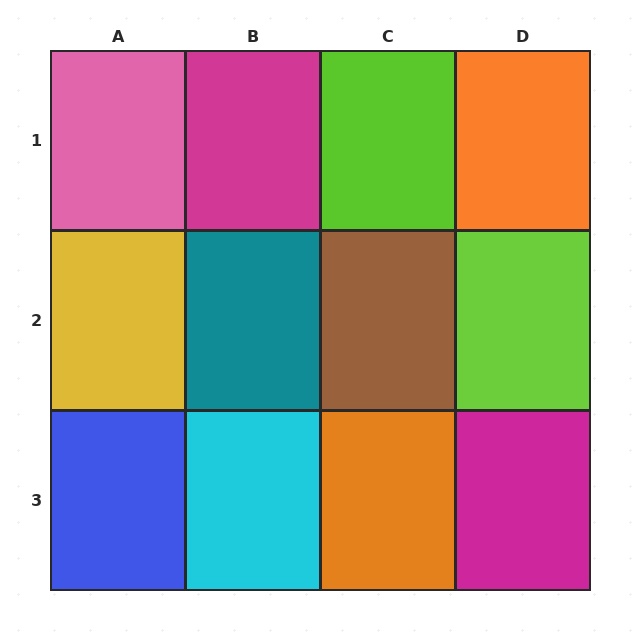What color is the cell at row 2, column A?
Yellow.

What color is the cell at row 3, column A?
Blue.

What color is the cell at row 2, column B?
Teal.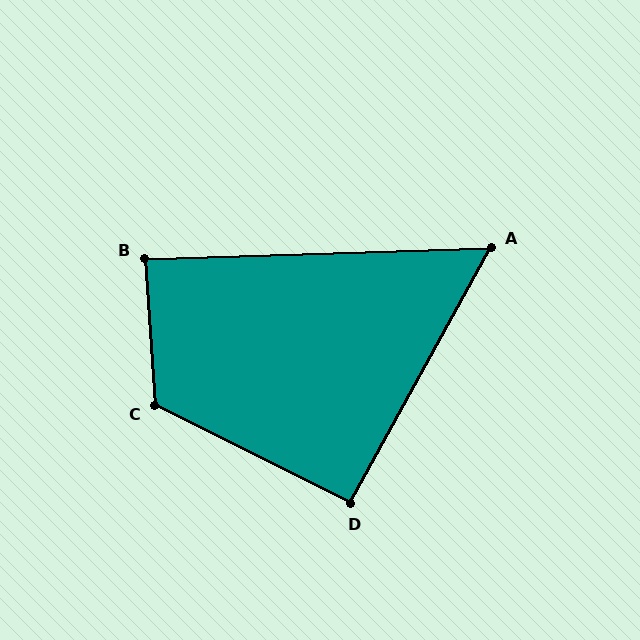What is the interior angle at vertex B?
Approximately 88 degrees (approximately right).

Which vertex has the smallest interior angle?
A, at approximately 59 degrees.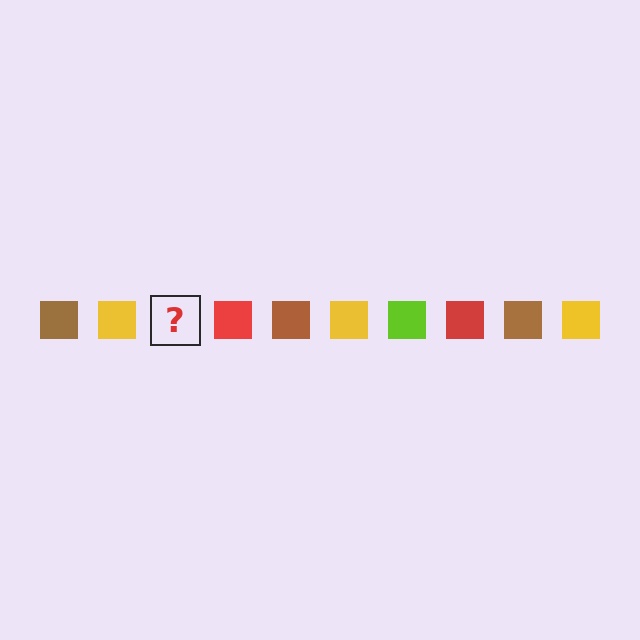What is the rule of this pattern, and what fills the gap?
The rule is that the pattern cycles through brown, yellow, lime, red squares. The gap should be filled with a lime square.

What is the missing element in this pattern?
The missing element is a lime square.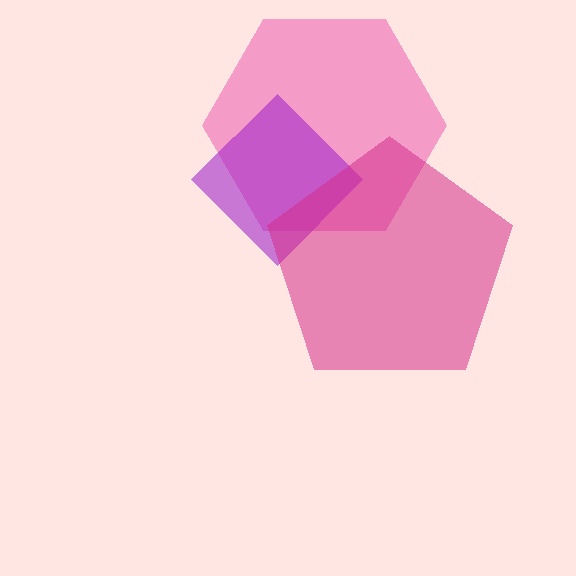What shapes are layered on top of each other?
The layered shapes are: a pink hexagon, a purple diamond, a magenta pentagon.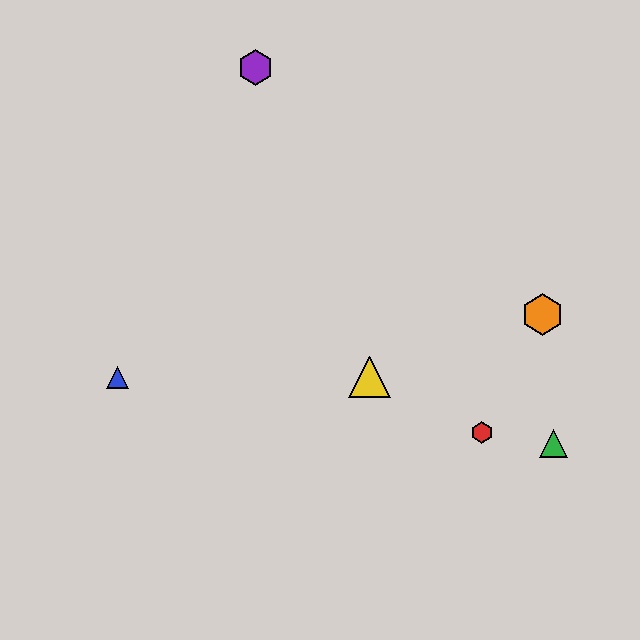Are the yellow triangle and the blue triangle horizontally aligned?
Yes, both are at y≈377.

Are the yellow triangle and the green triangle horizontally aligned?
No, the yellow triangle is at y≈377 and the green triangle is at y≈444.